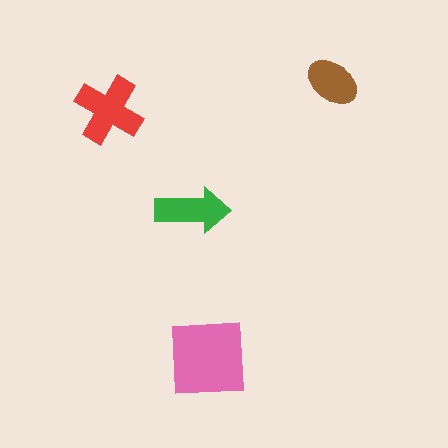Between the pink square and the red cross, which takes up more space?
The pink square.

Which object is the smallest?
The brown ellipse.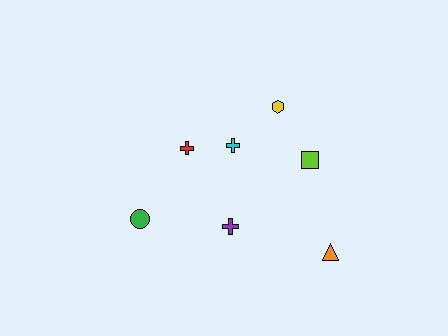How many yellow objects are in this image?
There is 1 yellow object.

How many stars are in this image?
There are no stars.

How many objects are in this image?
There are 7 objects.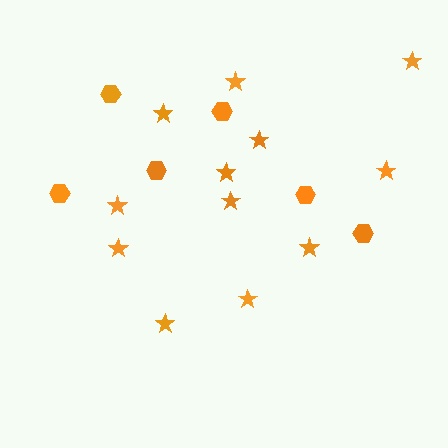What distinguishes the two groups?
There are 2 groups: one group of hexagons (6) and one group of stars (12).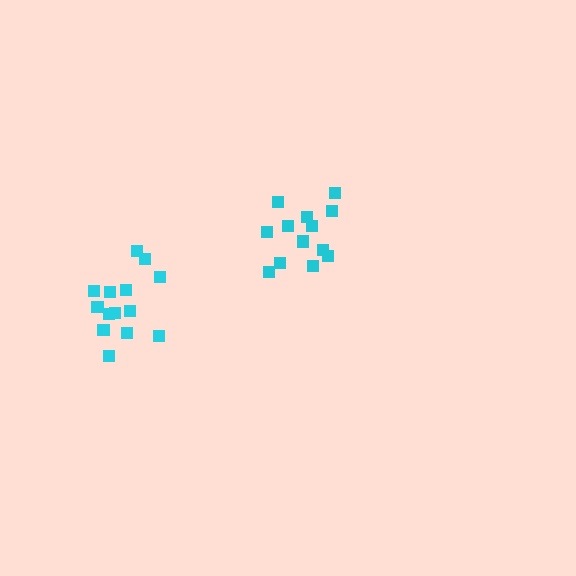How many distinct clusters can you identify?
There are 2 distinct clusters.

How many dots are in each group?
Group 1: 13 dots, Group 2: 14 dots (27 total).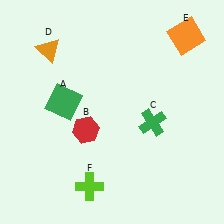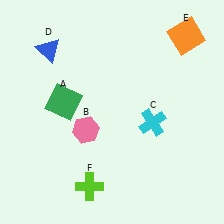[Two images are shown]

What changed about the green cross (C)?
In Image 1, C is green. In Image 2, it changed to cyan.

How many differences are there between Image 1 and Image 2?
There are 3 differences between the two images.